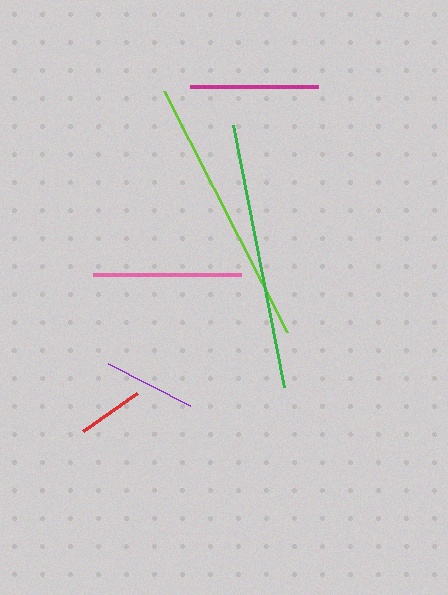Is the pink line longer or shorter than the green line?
The green line is longer than the pink line.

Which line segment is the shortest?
The red line is the shortest at approximately 66 pixels.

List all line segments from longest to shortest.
From longest to shortest: lime, green, pink, magenta, purple, red.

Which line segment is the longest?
The lime line is the longest at approximately 270 pixels.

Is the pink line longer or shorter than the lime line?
The lime line is longer than the pink line.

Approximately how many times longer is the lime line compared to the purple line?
The lime line is approximately 2.9 times the length of the purple line.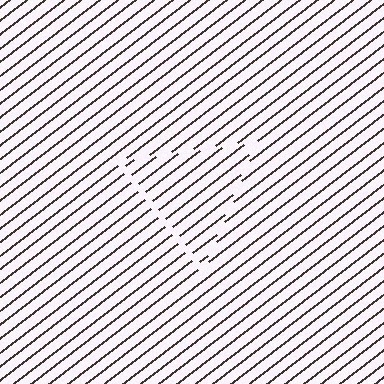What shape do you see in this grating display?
An illusory triangle. The interior of the shape contains the same grating, shifted by half a period — the contour is defined by the phase discontinuity where line-ends from the inner and outer gratings abut.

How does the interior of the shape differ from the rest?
The interior of the shape contains the same grating, shifted by half a period — the contour is defined by the phase discontinuity where line-ends from the inner and outer gratings abut.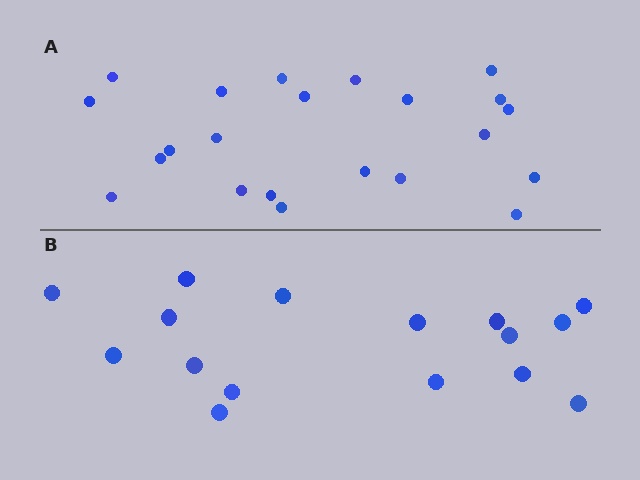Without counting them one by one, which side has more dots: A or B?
Region A (the top region) has more dots.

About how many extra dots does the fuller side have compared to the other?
Region A has about 6 more dots than region B.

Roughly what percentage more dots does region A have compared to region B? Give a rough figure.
About 40% more.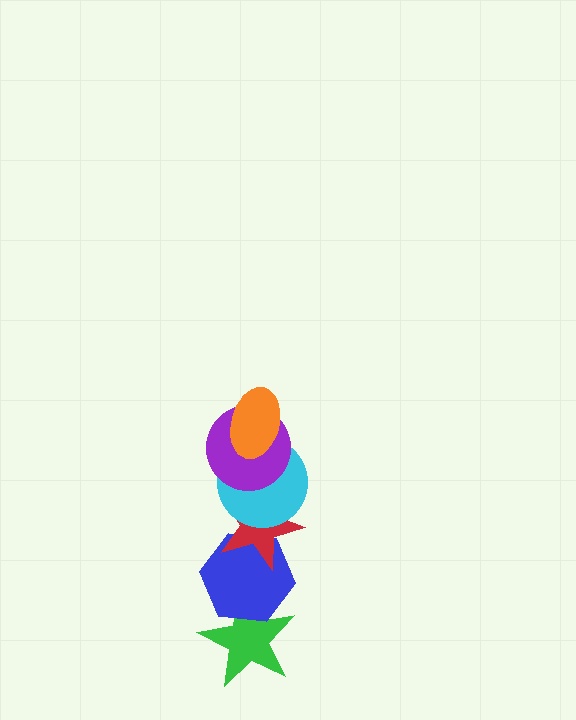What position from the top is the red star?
The red star is 4th from the top.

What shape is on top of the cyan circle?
The purple circle is on top of the cyan circle.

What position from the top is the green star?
The green star is 6th from the top.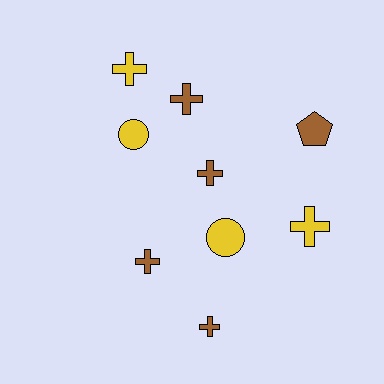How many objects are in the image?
There are 9 objects.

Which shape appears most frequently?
Cross, with 6 objects.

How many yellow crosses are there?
There are 2 yellow crosses.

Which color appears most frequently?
Brown, with 5 objects.